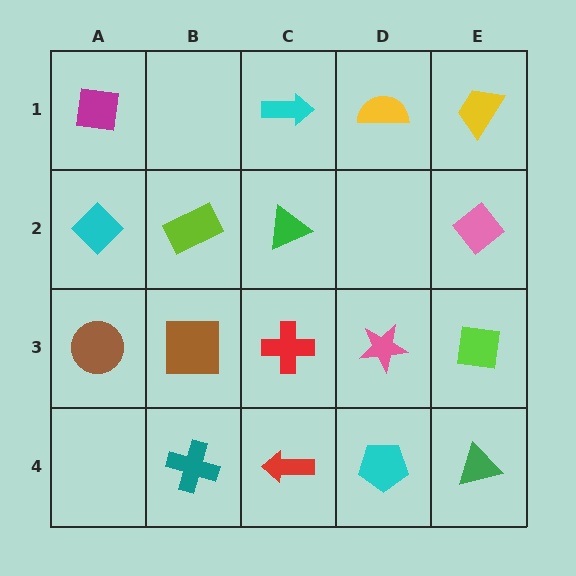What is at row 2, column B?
A lime rectangle.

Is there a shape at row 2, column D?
No, that cell is empty.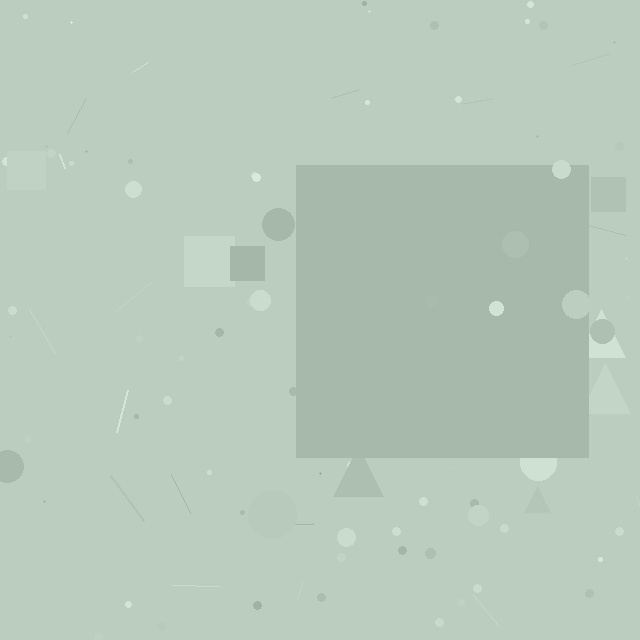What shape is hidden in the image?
A square is hidden in the image.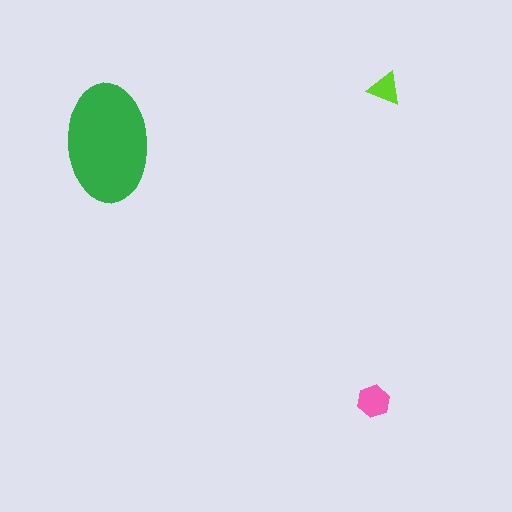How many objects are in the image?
There are 3 objects in the image.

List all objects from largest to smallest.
The green ellipse, the pink hexagon, the lime triangle.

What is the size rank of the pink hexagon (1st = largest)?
2nd.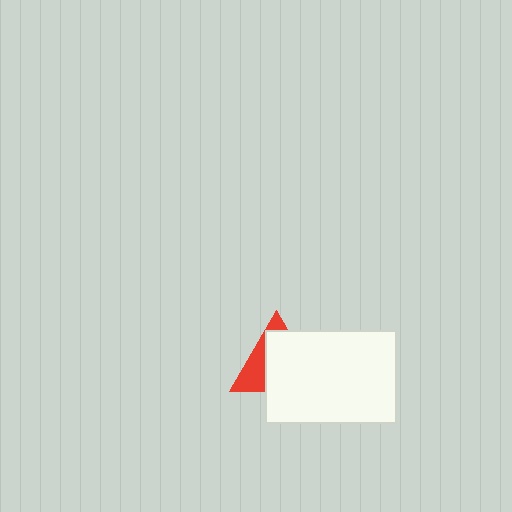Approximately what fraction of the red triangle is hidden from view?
Roughly 65% of the red triangle is hidden behind the white rectangle.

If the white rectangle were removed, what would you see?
You would see the complete red triangle.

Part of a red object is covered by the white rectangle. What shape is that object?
It is a triangle.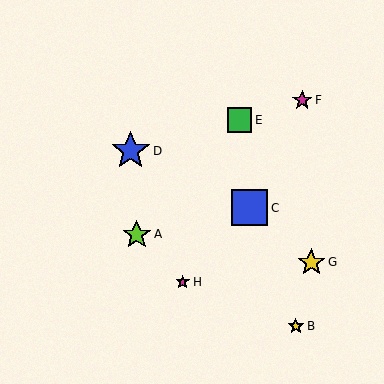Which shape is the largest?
The blue star (labeled D) is the largest.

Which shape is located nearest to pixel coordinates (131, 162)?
The blue star (labeled D) at (131, 151) is nearest to that location.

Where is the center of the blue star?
The center of the blue star is at (131, 151).